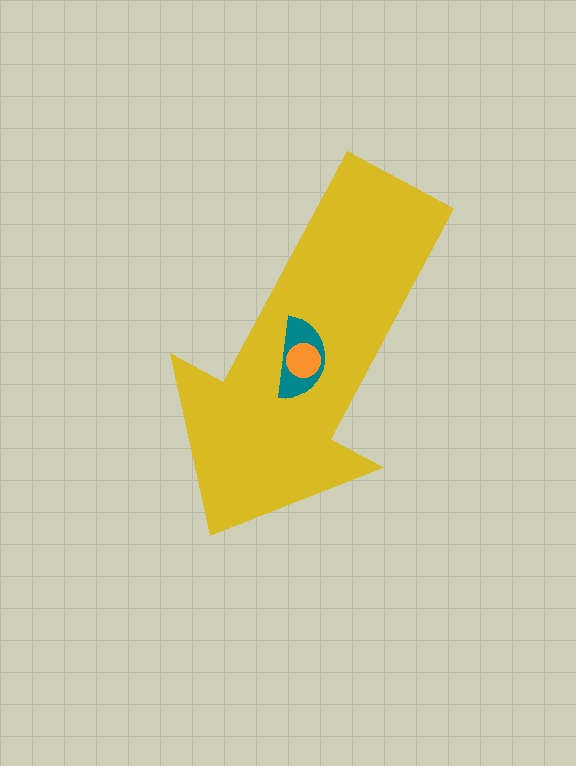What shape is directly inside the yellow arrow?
The teal semicircle.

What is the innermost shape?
The orange circle.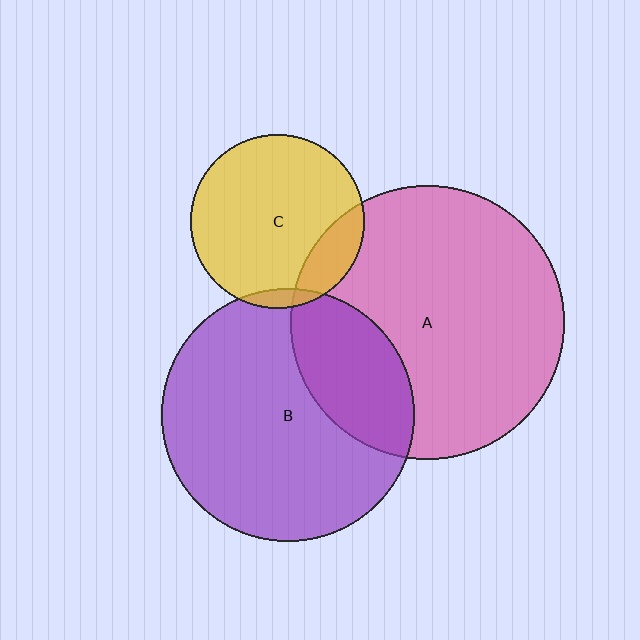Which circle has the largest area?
Circle A (pink).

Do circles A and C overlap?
Yes.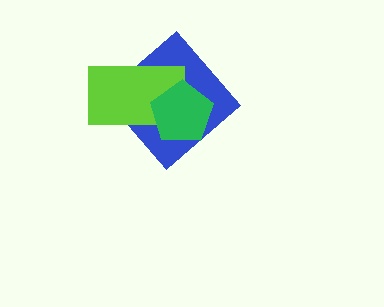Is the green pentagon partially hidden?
No, no other shape covers it.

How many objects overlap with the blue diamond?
2 objects overlap with the blue diamond.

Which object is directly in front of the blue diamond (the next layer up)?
The lime rectangle is directly in front of the blue diamond.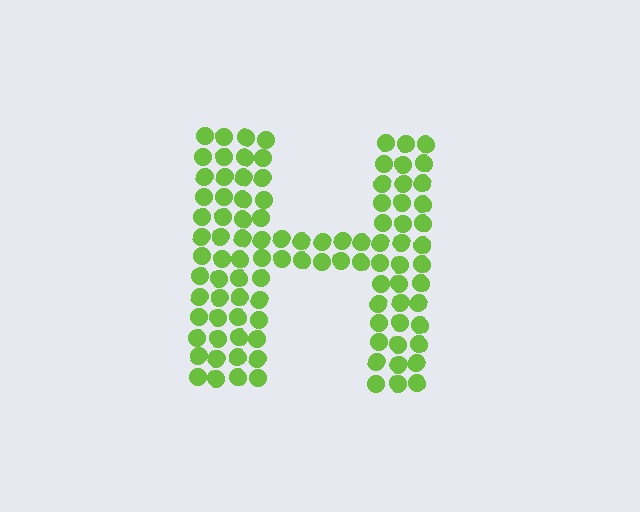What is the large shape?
The large shape is the letter H.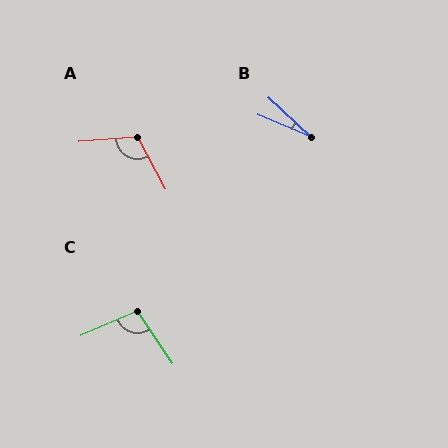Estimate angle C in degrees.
Approximately 101 degrees.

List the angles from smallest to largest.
B (20°), C (101°), A (113°).